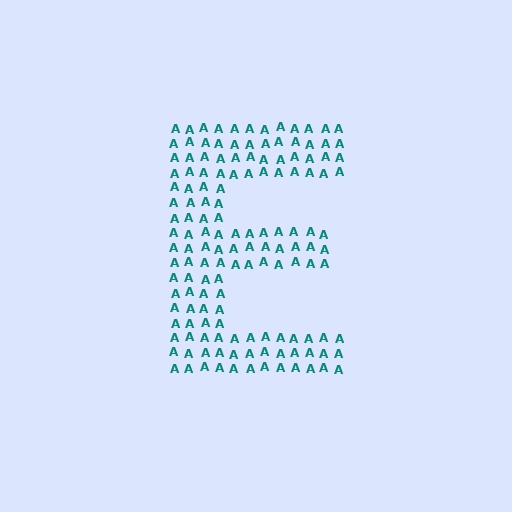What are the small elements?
The small elements are letter A's.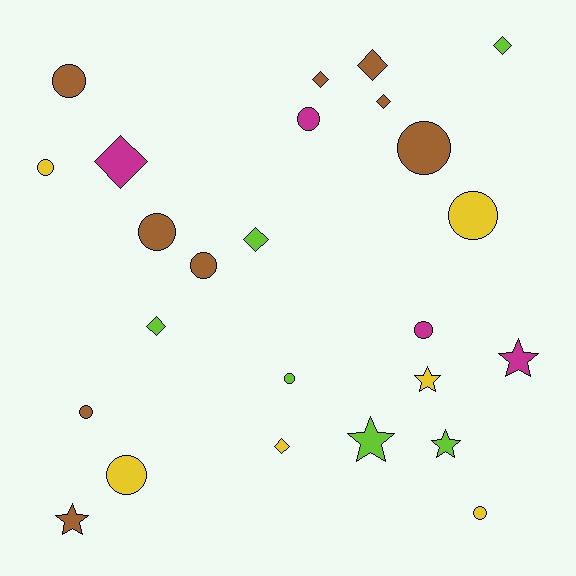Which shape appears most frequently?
Circle, with 12 objects.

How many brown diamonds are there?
There are 3 brown diamonds.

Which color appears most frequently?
Brown, with 9 objects.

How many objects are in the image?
There are 25 objects.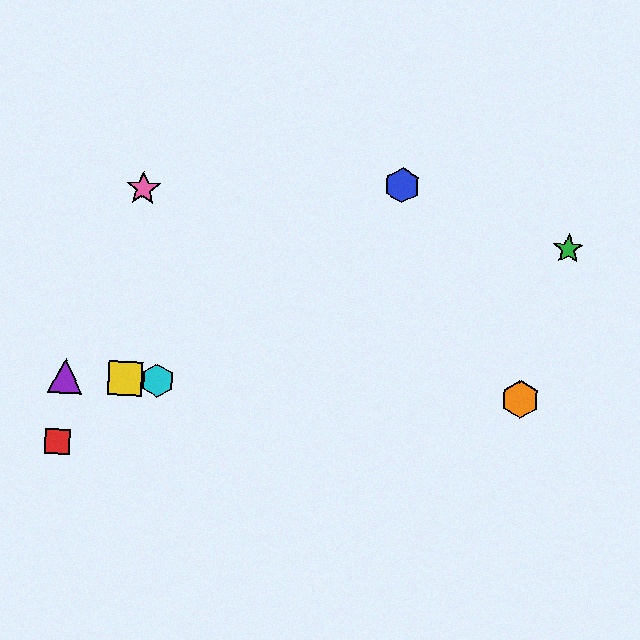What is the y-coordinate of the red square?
The red square is at y≈442.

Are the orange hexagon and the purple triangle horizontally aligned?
Yes, both are at y≈399.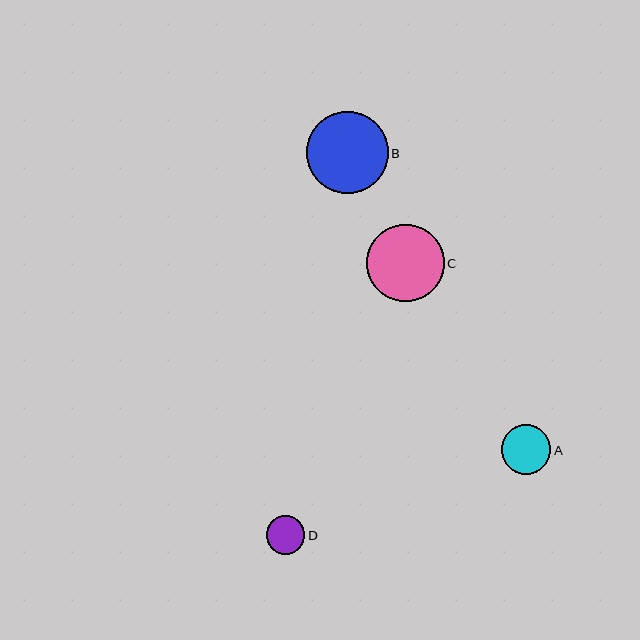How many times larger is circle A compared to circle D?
Circle A is approximately 1.3 times the size of circle D.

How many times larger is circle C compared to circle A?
Circle C is approximately 1.6 times the size of circle A.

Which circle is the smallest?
Circle D is the smallest with a size of approximately 39 pixels.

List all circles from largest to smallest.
From largest to smallest: B, C, A, D.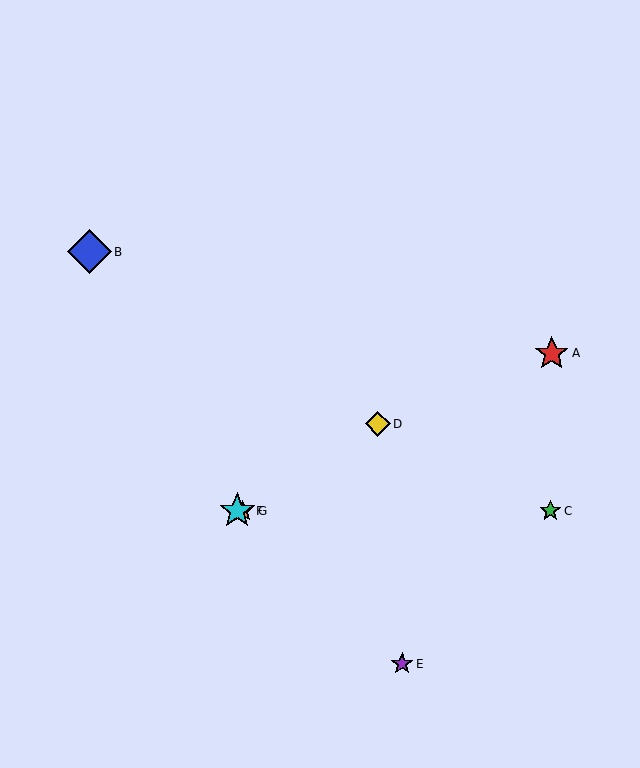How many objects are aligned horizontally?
3 objects (C, F, G) are aligned horizontally.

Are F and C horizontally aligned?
Yes, both are at y≈511.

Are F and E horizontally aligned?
No, F is at y≈511 and E is at y≈664.